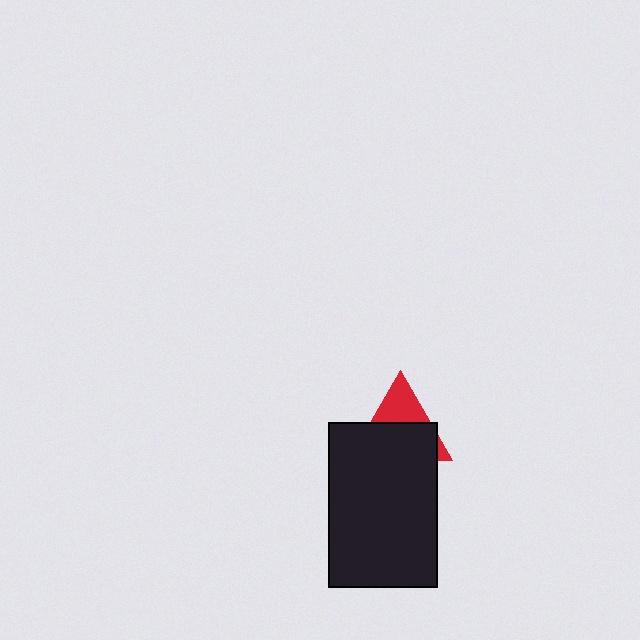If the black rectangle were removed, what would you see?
You would see the complete red triangle.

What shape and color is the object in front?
The object in front is a black rectangle.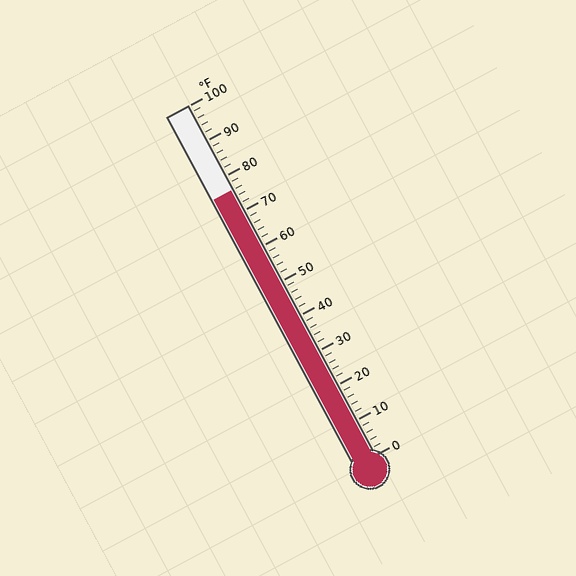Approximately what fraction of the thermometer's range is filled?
The thermometer is filled to approximately 75% of its range.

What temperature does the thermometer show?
The thermometer shows approximately 76°F.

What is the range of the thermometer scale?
The thermometer scale ranges from 0°F to 100°F.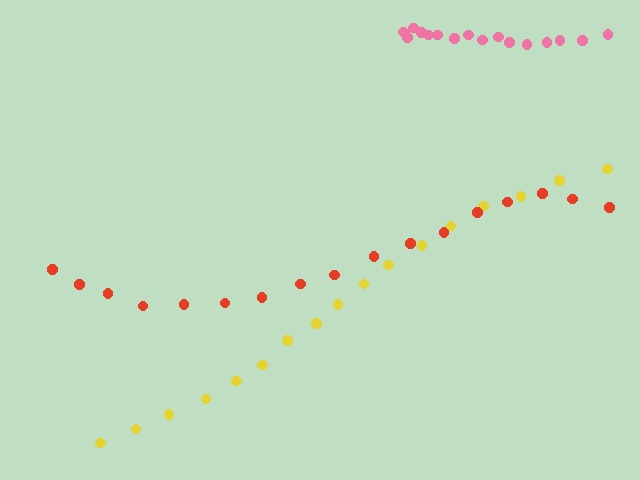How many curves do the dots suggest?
There are 3 distinct paths.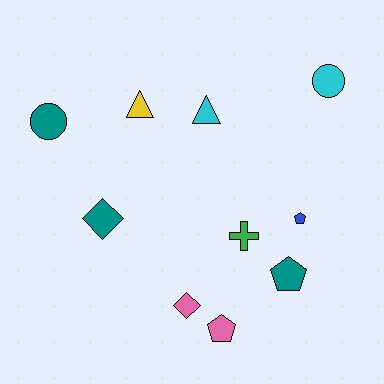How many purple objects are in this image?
There are no purple objects.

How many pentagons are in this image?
There are 3 pentagons.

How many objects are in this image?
There are 10 objects.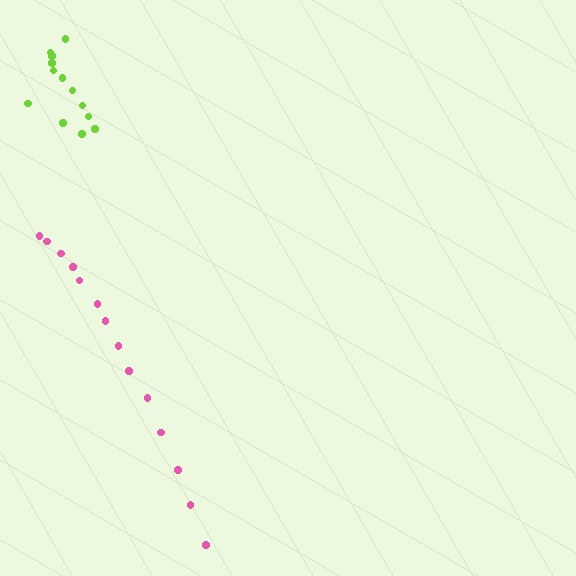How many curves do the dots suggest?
There are 2 distinct paths.